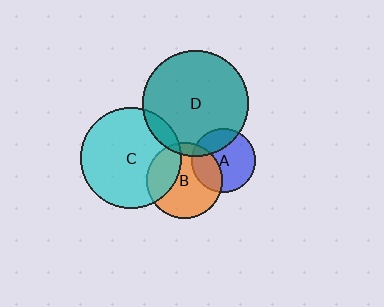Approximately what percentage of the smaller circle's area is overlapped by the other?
Approximately 30%.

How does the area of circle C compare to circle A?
Approximately 2.5 times.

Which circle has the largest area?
Circle D (teal).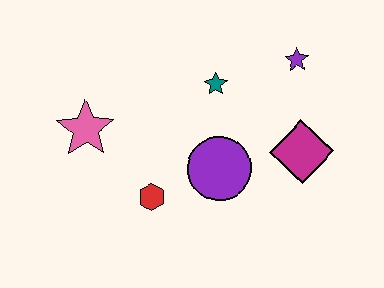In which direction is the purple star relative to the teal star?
The purple star is to the right of the teal star.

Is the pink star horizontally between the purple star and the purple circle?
No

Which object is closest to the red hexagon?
The purple circle is closest to the red hexagon.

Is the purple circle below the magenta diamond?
Yes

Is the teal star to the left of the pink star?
No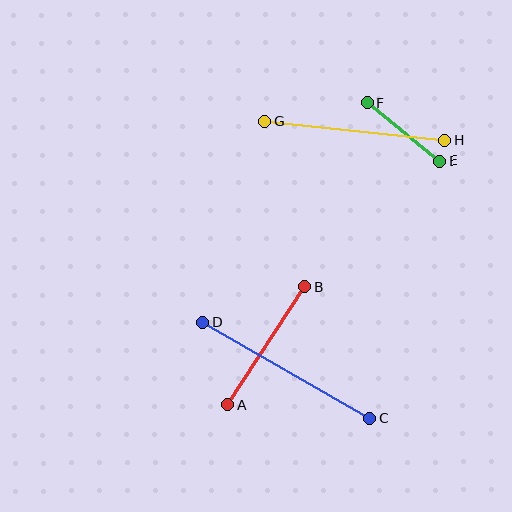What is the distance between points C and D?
The distance is approximately 193 pixels.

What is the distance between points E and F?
The distance is approximately 93 pixels.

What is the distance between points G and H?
The distance is approximately 181 pixels.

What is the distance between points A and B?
The distance is approximately 141 pixels.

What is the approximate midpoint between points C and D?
The midpoint is at approximately (287, 370) pixels.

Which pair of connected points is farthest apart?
Points C and D are farthest apart.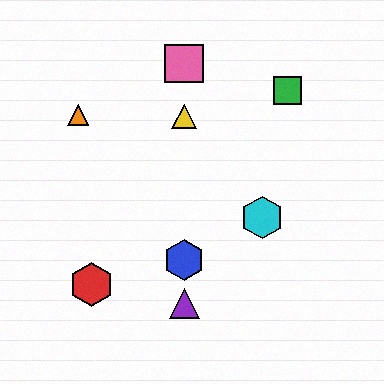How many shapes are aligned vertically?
4 shapes (the blue hexagon, the yellow triangle, the purple triangle, the pink square) are aligned vertically.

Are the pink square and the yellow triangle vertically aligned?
Yes, both are at x≈184.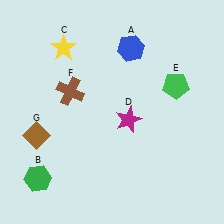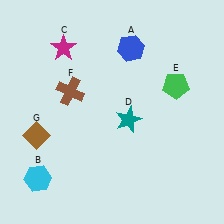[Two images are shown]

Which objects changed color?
B changed from green to cyan. C changed from yellow to magenta. D changed from magenta to teal.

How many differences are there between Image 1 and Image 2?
There are 3 differences between the two images.